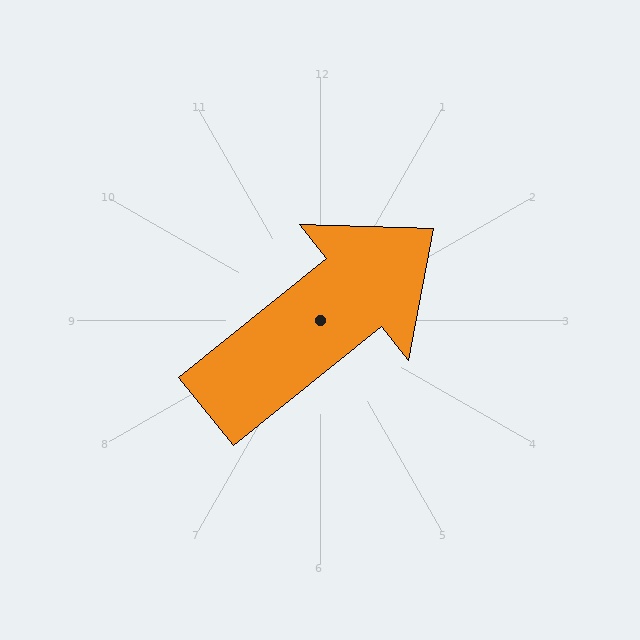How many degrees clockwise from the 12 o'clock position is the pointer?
Approximately 51 degrees.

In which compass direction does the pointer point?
Northeast.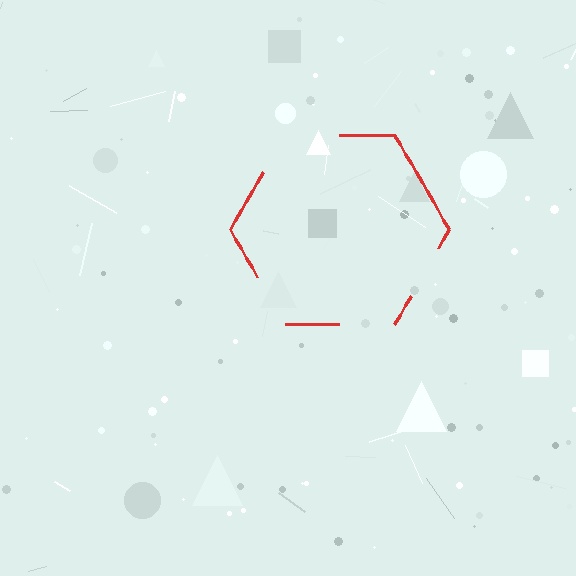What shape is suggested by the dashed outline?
The dashed outline suggests a hexagon.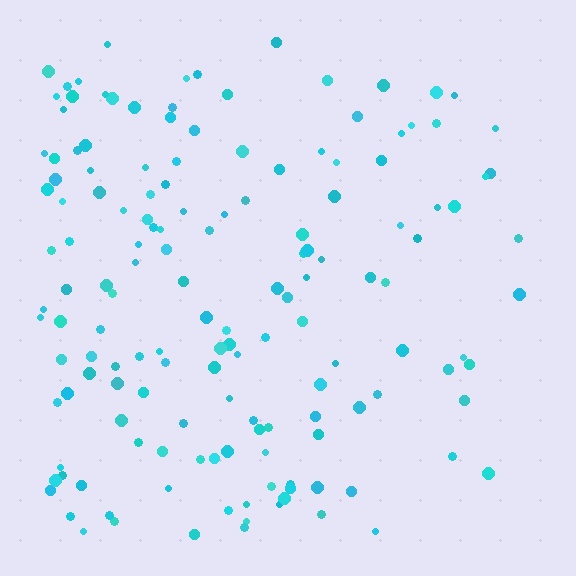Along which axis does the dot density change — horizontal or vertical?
Horizontal.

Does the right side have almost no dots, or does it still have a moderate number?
Still a moderate number, just noticeably fewer than the left.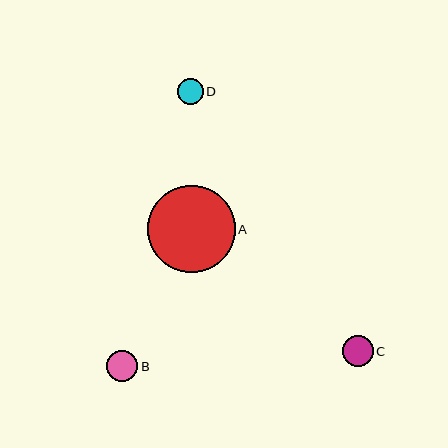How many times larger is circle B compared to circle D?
Circle B is approximately 1.2 times the size of circle D.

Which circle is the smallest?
Circle D is the smallest with a size of approximately 26 pixels.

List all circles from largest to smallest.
From largest to smallest: A, C, B, D.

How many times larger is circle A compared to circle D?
Circle A is approximately 3.4 times the size of circle D.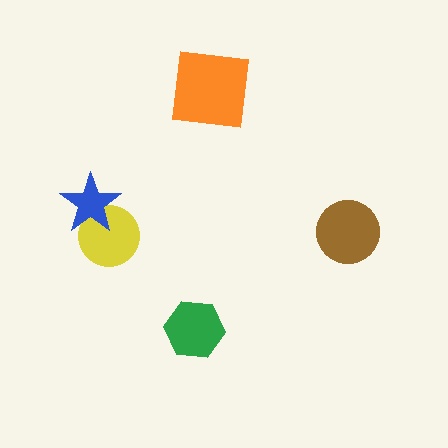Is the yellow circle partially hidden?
Yes, it is partially covered by another shape.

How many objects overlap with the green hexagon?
0 objects overlap with the green hexagon.